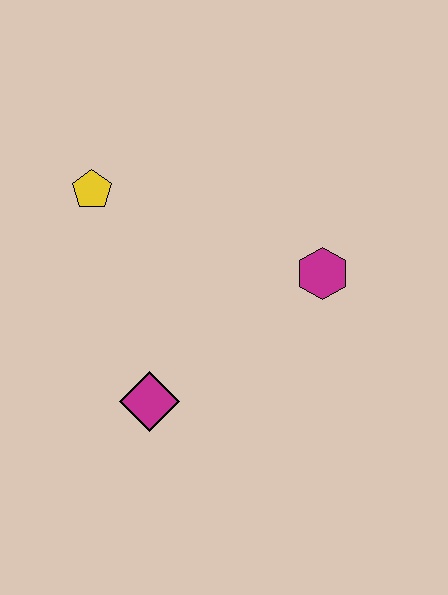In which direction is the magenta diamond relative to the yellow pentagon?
The magenta diamond is below the yellow pentagon.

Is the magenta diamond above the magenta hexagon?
No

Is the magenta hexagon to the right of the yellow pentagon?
Yes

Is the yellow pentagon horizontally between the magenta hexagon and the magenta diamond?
No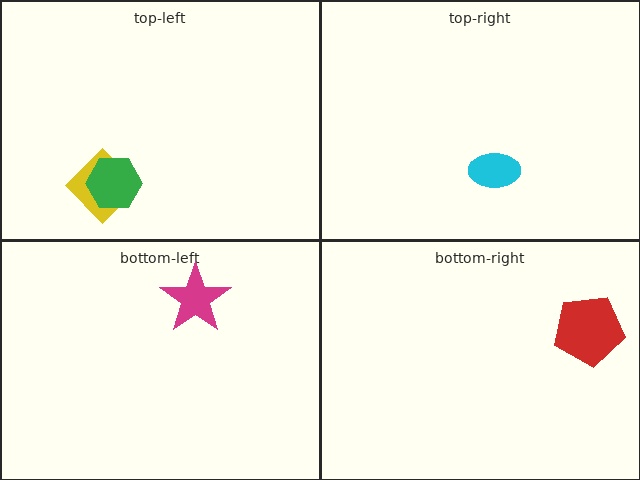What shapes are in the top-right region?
The cyan ellipse.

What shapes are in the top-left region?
The yellow diamond, the green hexagon.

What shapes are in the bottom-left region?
The magenta star.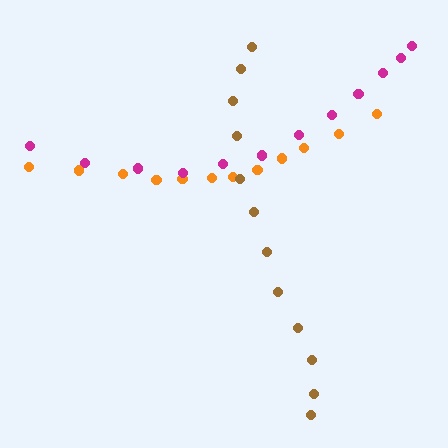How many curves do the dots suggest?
There are 3 distinct paths.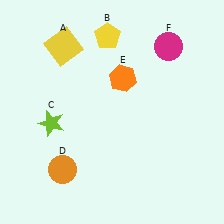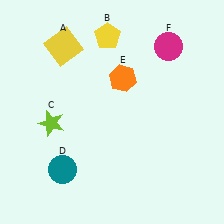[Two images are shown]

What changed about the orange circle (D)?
In Image 1, D is orange. In Image 2, it changed to teal.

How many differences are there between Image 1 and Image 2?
There is 1 difference between the two images.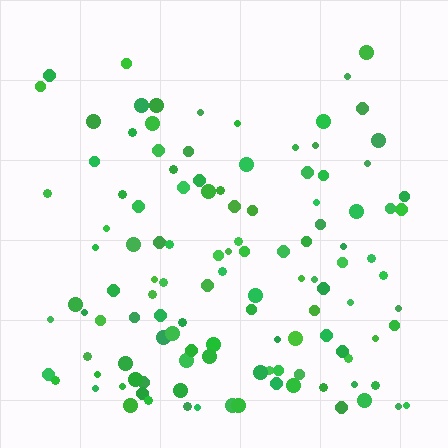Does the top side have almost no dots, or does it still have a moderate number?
Still a moderate number, just noticeably fewer than the bottom.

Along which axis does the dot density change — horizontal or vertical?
Vertical.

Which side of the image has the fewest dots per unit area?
The top.